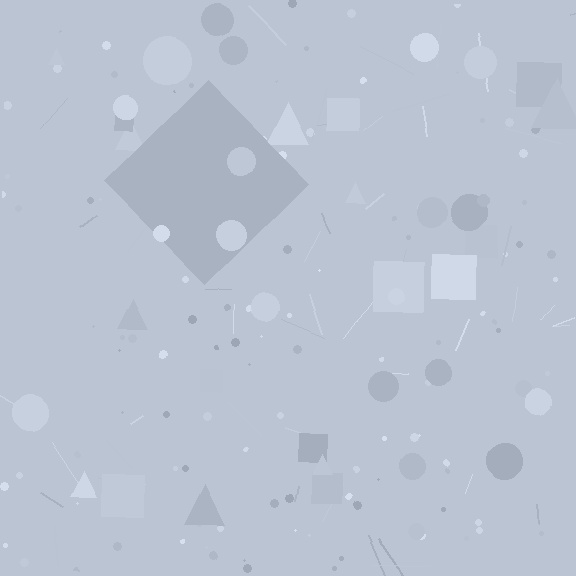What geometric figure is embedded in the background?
A diamond is embedded in the background.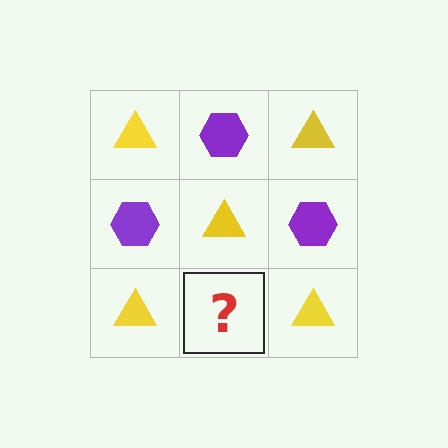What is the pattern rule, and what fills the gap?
The rule is that it alternates yellow triangle and purple hexagon in a checkerboard pattern. The gap should be filled with a purple hexagon.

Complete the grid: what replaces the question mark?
The question mark should be replaced with a purple hexagon.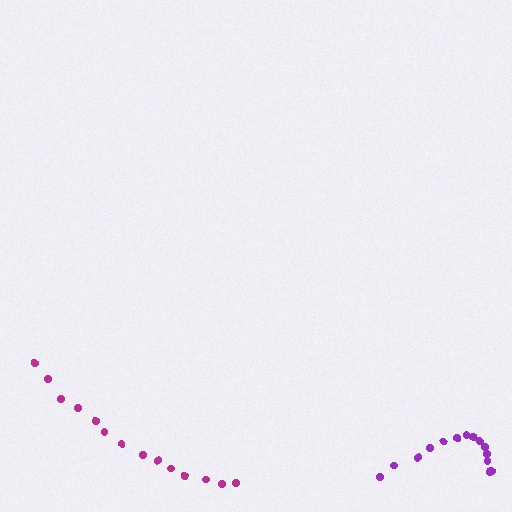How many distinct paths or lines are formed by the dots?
There are 2 distinct paths.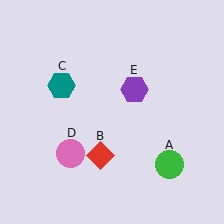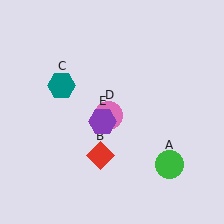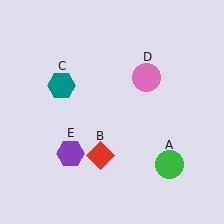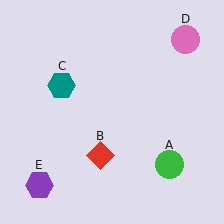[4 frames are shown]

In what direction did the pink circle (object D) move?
The pink circle (object D) moved up and to the right.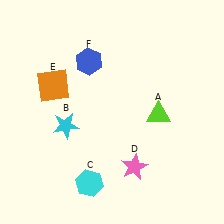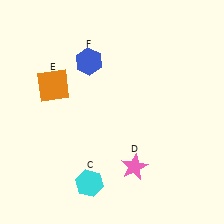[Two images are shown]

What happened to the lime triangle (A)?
The lime triangle (A) was removed in Image 2. It was in the bottom-right area of Image 1.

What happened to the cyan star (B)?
The cyan star (B) was removed in Image 2. It was in the bottom-left area of Image 1.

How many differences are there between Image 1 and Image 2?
There are 2 differences between the two images.